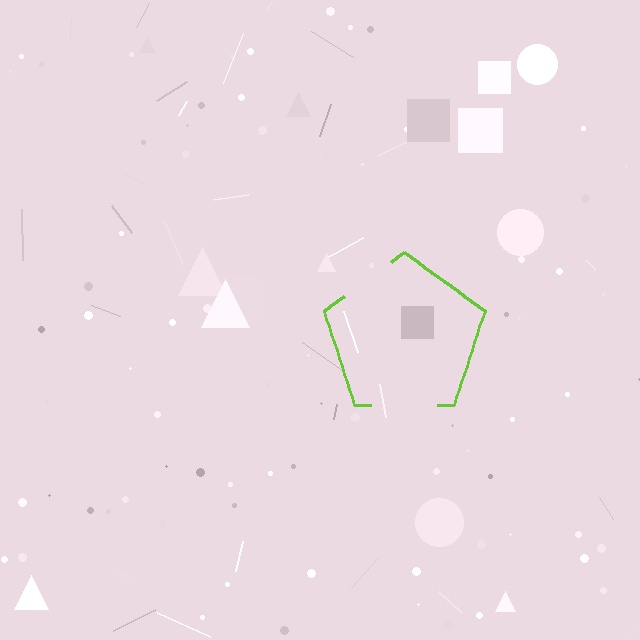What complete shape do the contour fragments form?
The contour fragments form a pentagon.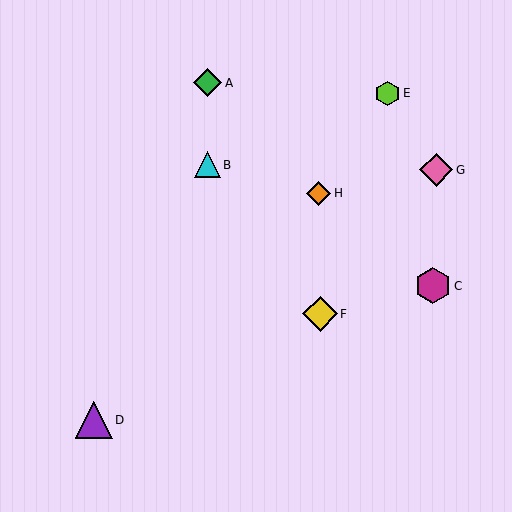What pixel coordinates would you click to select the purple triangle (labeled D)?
Click at (94, 420) to select the purple triangle D.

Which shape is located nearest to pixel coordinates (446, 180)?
The pink diamond (labeled G) at (436, 170) is nearest to that location.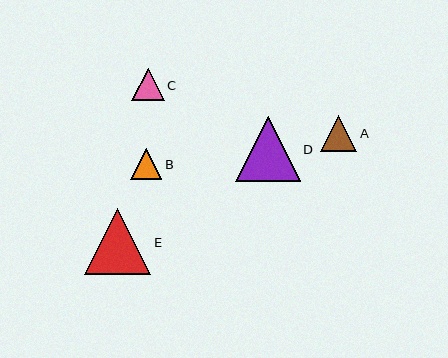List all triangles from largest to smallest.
From largest to smallest: E, D, A, C, B.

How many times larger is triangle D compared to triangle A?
Triangle D is approximately 1.8 times the size of triangle A.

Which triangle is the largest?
Triangle E is the largest with a size of approximately 66 pixels.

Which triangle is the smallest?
Triangle B is the smallest with a size of approximately 31 pixels.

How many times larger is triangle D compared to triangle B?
Triangle D is approximately 2.1 times the size of triangle B.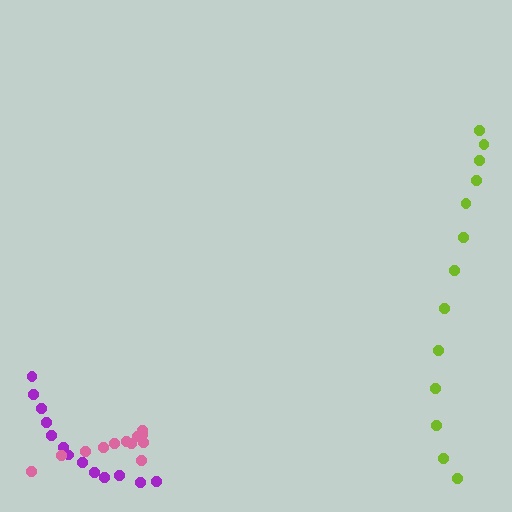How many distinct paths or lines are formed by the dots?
There are 3 distinct paths.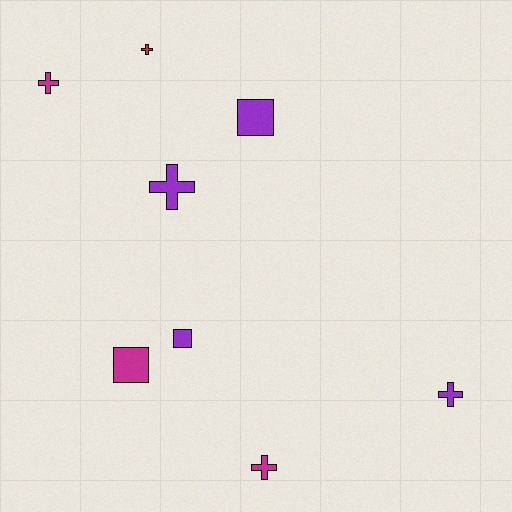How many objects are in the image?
There are 8 objects.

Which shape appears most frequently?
Cross, with 5 objects.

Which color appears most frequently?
Purple, with 4 objects.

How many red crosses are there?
There is 1 red cross.